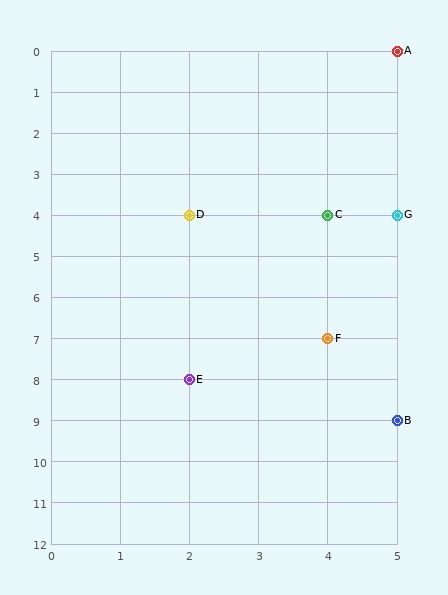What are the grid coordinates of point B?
Point B is at grid coordinates (5, 9).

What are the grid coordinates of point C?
Point C is at grid coordinates (4, 4).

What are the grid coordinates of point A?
Point A is at grid coordinates (5, 0).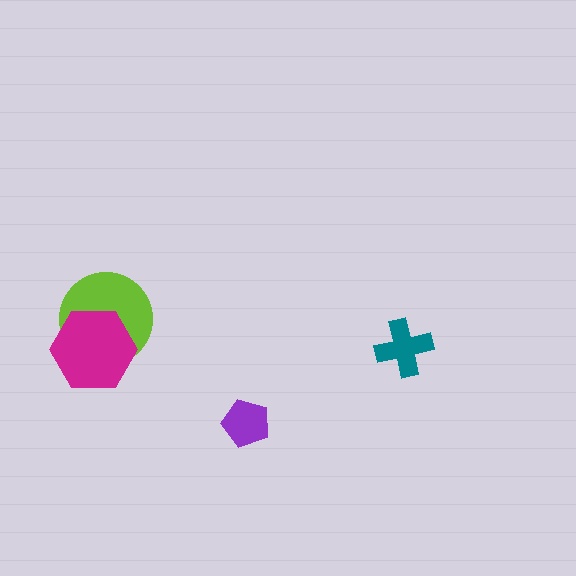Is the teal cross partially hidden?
No, no other shape covers it.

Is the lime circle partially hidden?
Yes, it is partially covered by another shape.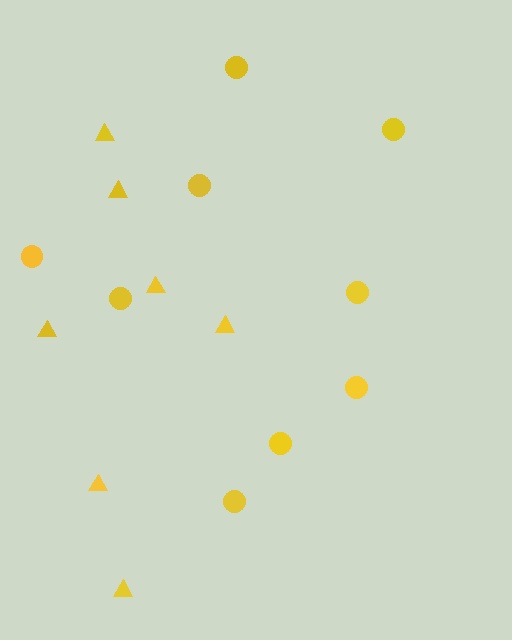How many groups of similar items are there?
There are 2 groups: one group of triangles (7) and one group of circles (9).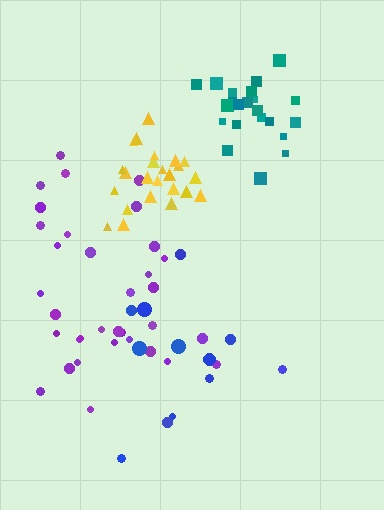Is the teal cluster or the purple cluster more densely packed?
Teal.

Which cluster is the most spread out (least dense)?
Blue.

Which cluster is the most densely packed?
Teal.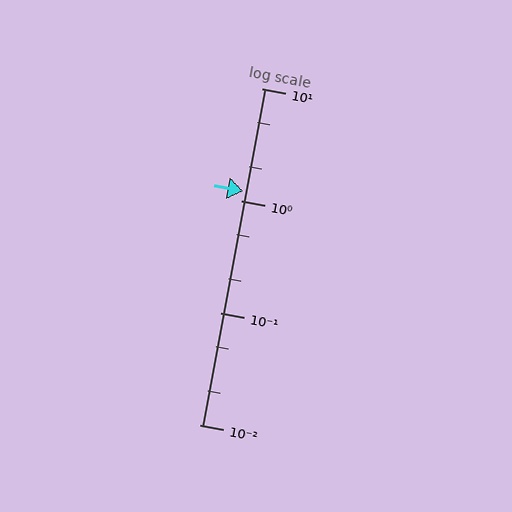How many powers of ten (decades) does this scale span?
The scale spans 3 decades, from 0.01 to 10.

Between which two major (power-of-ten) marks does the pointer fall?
The pointer is between 1 and 10.